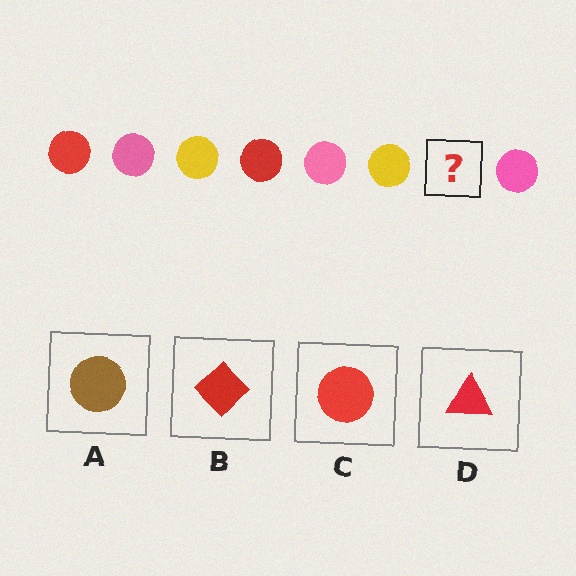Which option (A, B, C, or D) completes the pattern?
C.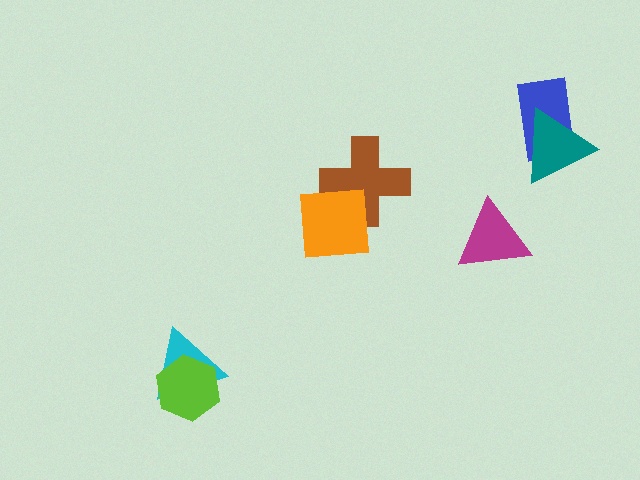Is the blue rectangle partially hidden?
Yes, it is partially covered by another shape.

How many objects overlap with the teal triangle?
1 object overlaps with the teal triangle.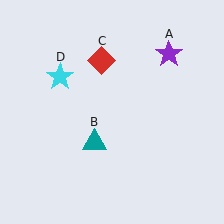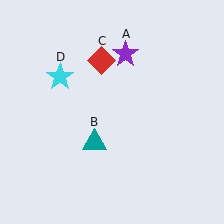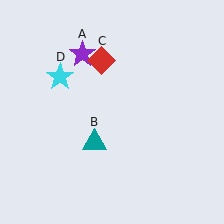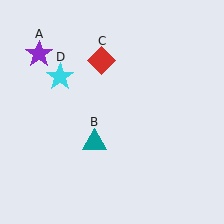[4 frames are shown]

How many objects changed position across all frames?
1 object changed position: purple star (object A).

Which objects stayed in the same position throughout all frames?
Teal triangle (object B) and red diamond (object C) and cyan star (object D) remained stationary.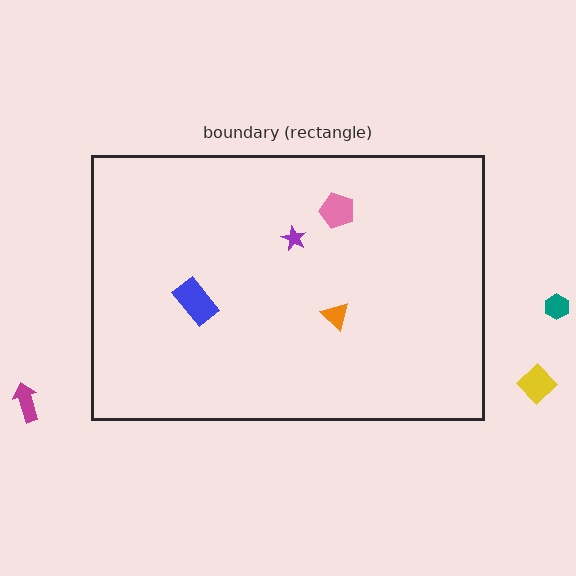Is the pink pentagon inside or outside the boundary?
Inside.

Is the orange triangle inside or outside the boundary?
Inside.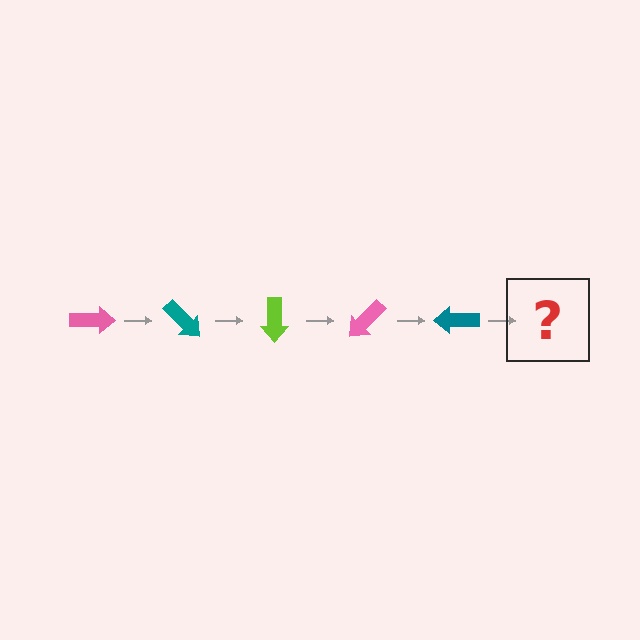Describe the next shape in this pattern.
It should be a lime arrow, rotated 225 degrees from the start.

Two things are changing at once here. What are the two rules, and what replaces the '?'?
The two rules are that it rotates 45 degrees each step and the color cycles through pink, teal, and lime. The '?' should be a lime arrow, rotated 225 degrees from the start.